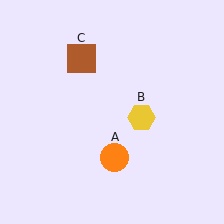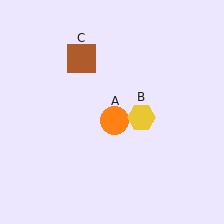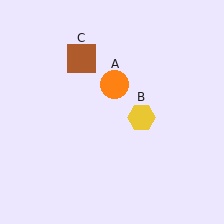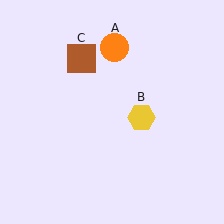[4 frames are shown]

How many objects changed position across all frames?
1 object changed position: orange circle (object A).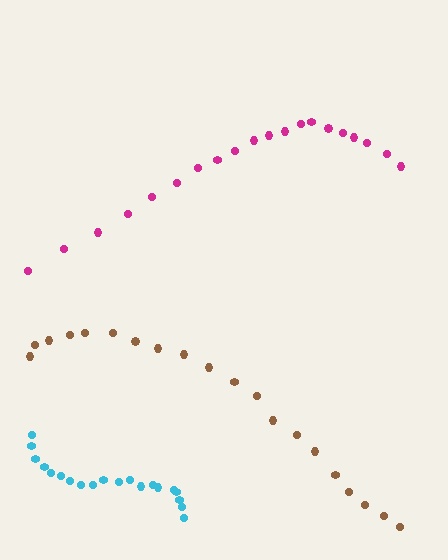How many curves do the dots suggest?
There are 3 distinct paths.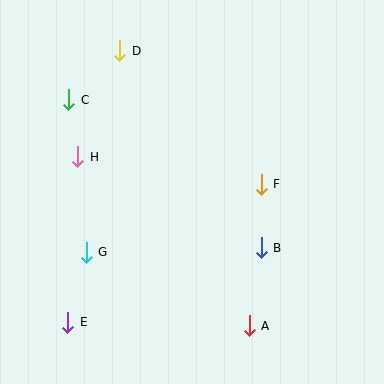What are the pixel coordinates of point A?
Point A is at (249, 326).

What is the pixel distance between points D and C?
The distance between D and C is 71 pixels.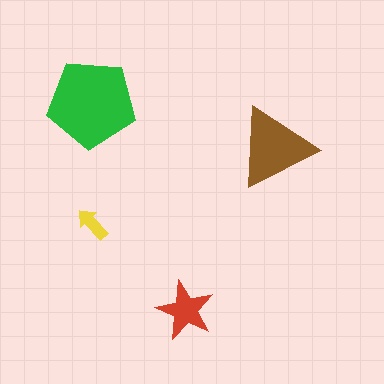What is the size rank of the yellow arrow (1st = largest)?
4th.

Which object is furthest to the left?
The green pentagon is leftmost.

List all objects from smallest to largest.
The yellow arrow, the red star, the brown triangle, the green pentagon.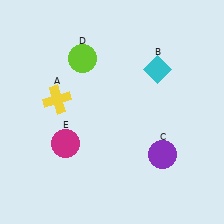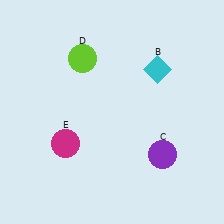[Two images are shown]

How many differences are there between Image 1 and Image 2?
There is 1 difference between the two images.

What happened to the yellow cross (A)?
The yellow cross (A) was removed in Image 2. It was in the top-left area of Image 1.